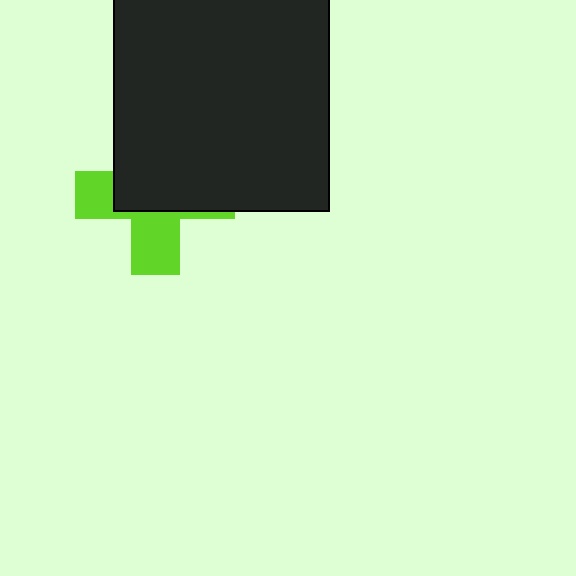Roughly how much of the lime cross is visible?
A small part of it is visible (roughly 42%).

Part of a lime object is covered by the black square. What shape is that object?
It is a cross.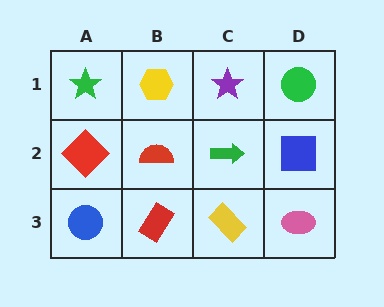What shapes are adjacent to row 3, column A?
A red diamond (row 2, column A), a red rectangle (row 3, column B).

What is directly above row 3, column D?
A blue square.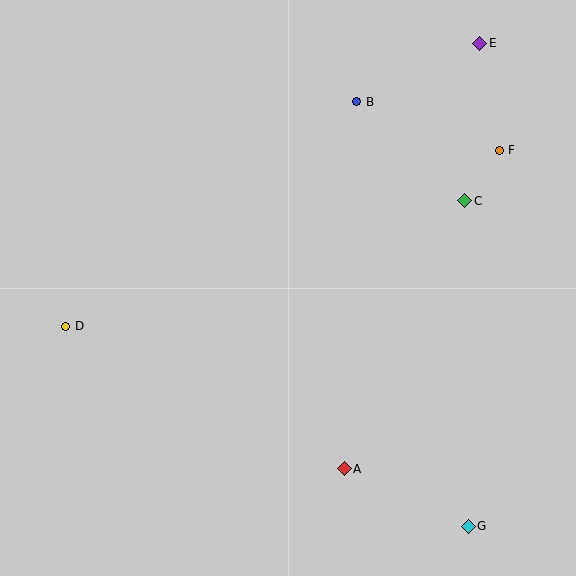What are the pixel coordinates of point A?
Point A is at (344, 469).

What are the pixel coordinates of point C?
Point C is at (465, 201).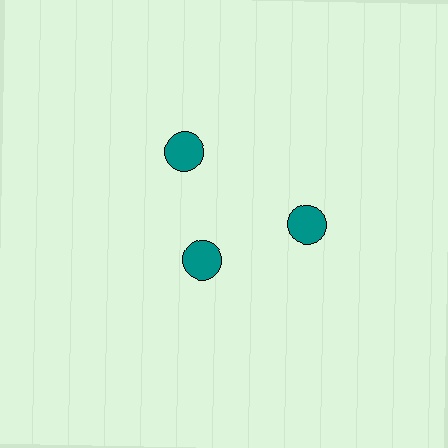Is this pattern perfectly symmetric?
No. The 3 teal circles are arranged in a ring, but one element near the 7 o'clock position is pulled inward toward the center, breaking the 3-fold rotational symmetry.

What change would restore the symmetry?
The symmetry would be restored by moving it outward, back onto the ring so that all 3 circles sit at equal angles and equal distance from the center.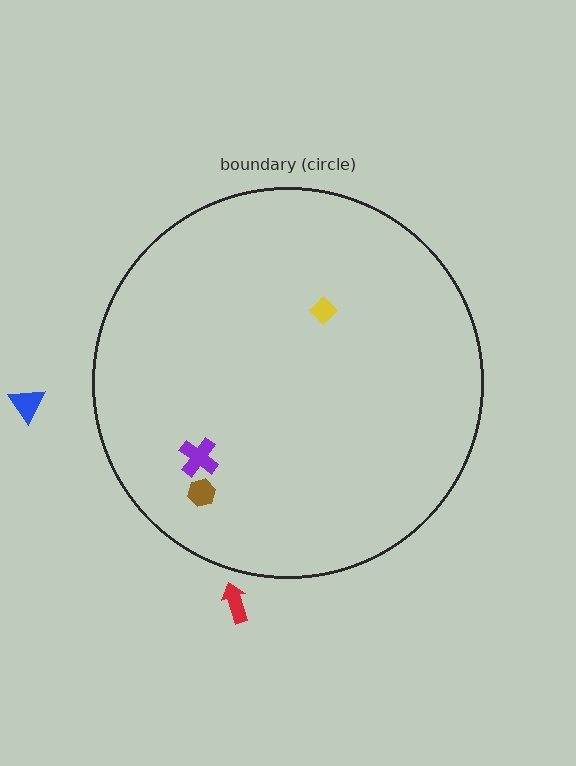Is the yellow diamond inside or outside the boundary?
Inside.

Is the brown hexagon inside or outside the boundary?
Inside.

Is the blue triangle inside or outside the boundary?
Outside.